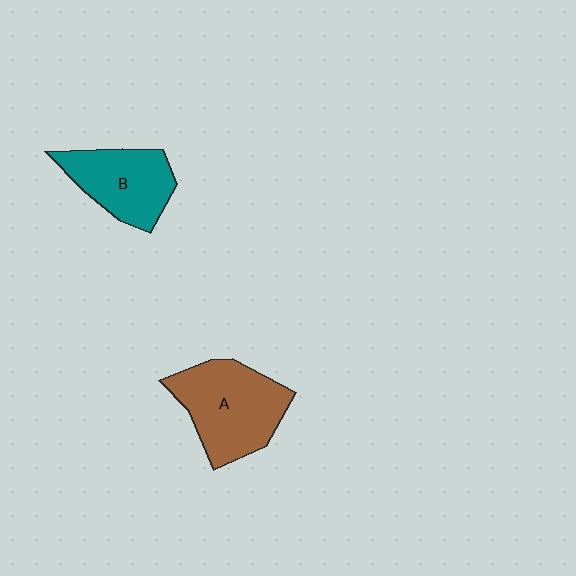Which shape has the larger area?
Shape A (brown).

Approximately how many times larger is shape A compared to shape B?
Approximately 1.3 times.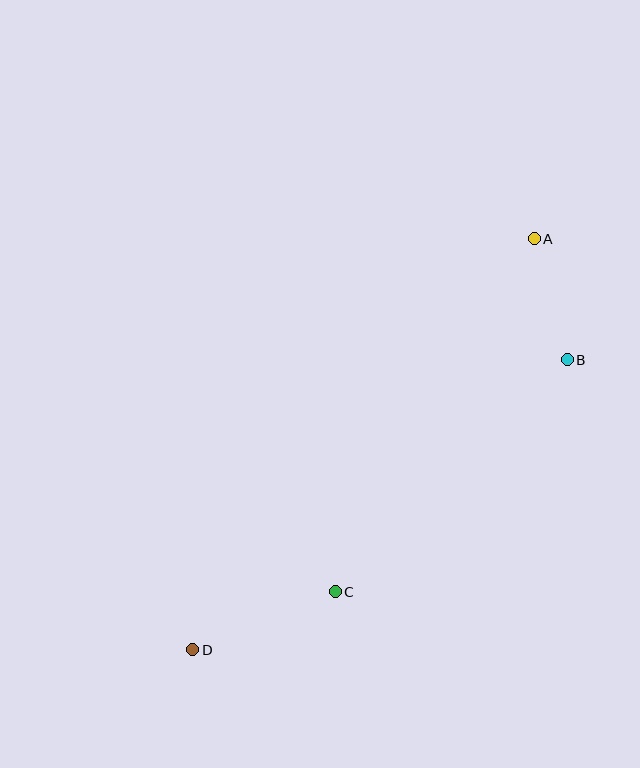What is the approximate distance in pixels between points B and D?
The distance between B and D is approximately 474 pixels.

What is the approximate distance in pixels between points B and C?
The distance between B and C is approximately 328 pixels.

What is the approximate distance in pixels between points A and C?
The distance between A and C is approximately 405 pixels.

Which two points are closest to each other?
Points A and B are closest to each other.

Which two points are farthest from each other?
Points A and D are farthest from each other.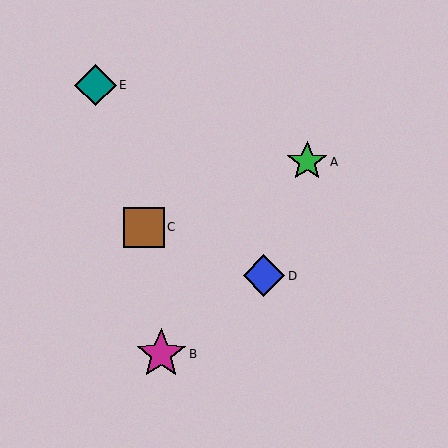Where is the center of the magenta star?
The center of the magenta star is at (161, 354).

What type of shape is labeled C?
Shape C is a brown square.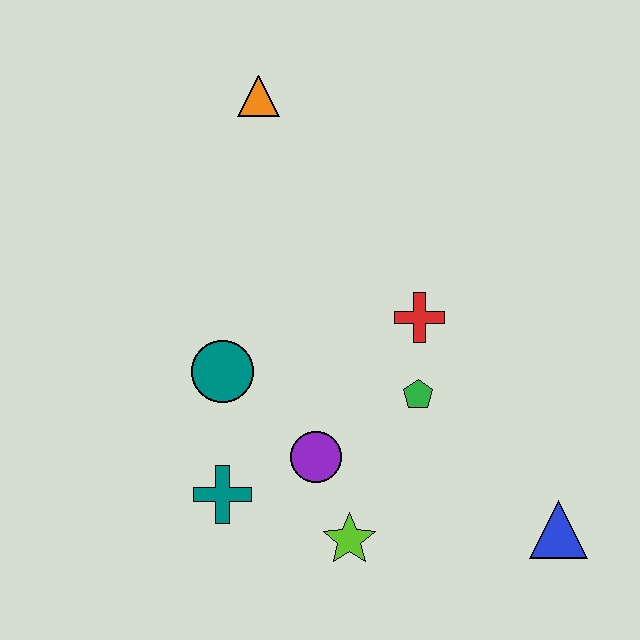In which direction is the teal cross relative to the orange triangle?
The teal cross is below the orange triangle.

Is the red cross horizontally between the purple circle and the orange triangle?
No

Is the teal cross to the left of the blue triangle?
Yes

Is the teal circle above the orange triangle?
No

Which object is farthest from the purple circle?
The orange triangle is farthest from the purple circle.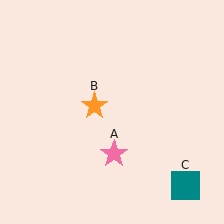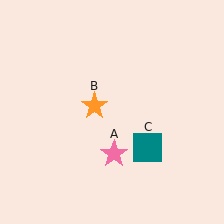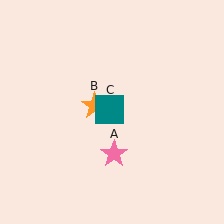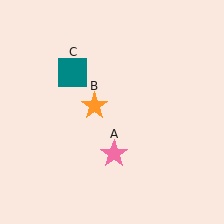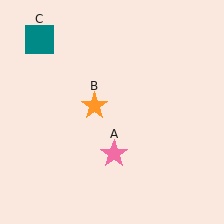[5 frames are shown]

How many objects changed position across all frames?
1 object changed position: teal square (object C).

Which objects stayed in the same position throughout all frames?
Pink star (object A) and orange star (object B) remained stationary.